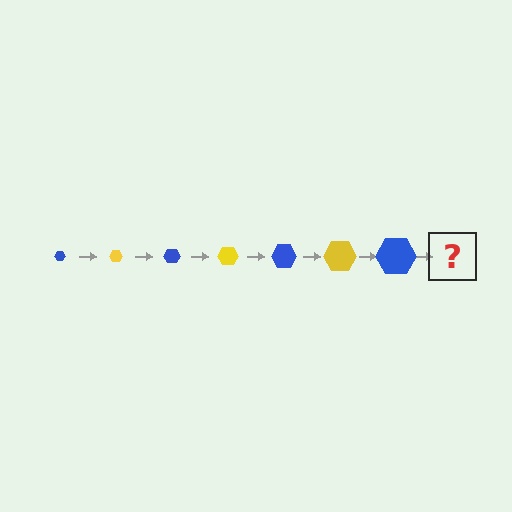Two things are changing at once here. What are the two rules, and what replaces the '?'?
The two rules are that the hexagon grows larger each step and the color cycles through blue and yellow. The '?' should be a yellow hexagon, larger than the previous one.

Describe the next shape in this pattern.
It should be a yellow hexagon, larger than the previous one.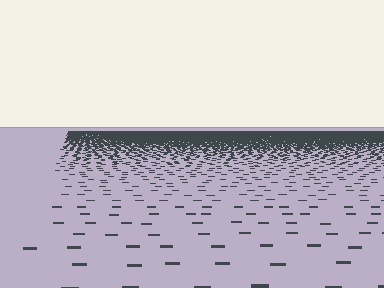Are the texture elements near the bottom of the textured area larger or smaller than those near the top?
Larger. Near the bottom, elements are closer to the viewer and appear at a bigger on-screen size.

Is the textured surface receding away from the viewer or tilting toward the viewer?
The surface is receding away from the viewer. Texture elements get smaller and denser toward the top.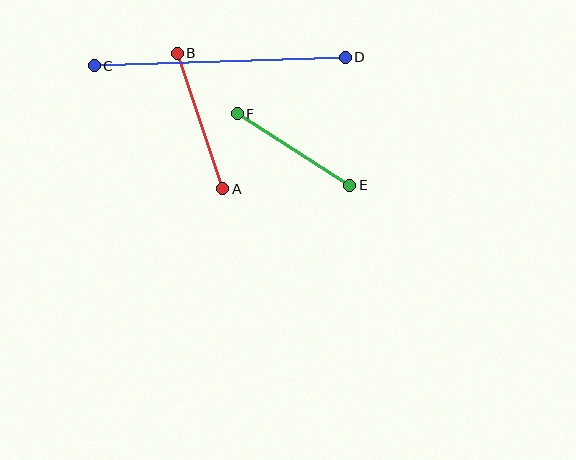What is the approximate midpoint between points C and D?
The midpoint is at approximately (220, 62) pixels.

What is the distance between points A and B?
The distance is approximately 143 pixels.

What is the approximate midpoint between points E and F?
The midpoint is at approximately (293, 150) pixels.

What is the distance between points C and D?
The distance is approximately 251 pixels.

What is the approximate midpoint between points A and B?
The midpoint is at approximately (200, 121) pixels.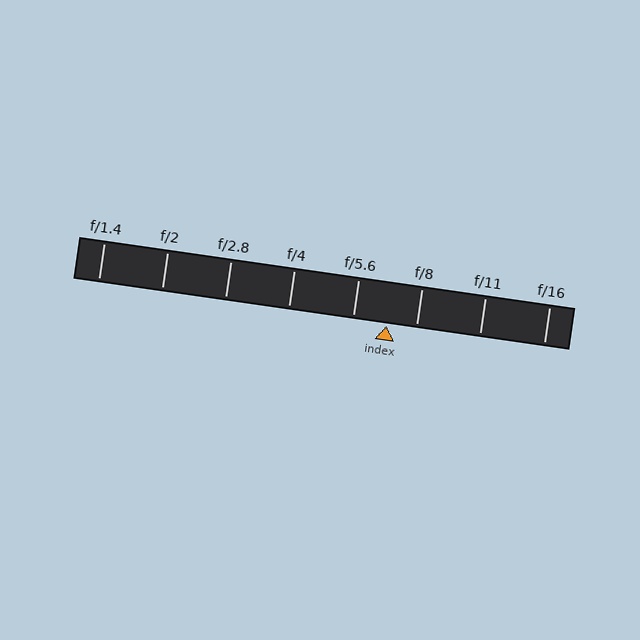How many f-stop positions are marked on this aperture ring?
There are 8 f-stop positions marked.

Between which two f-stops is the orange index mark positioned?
The index mark is between f/5.6 and f/8.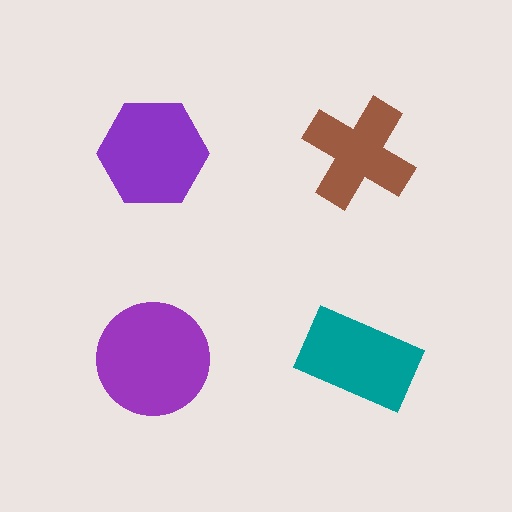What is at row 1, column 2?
A brown cross.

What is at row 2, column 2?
A teal rectangle.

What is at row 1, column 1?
A purple hexagon.